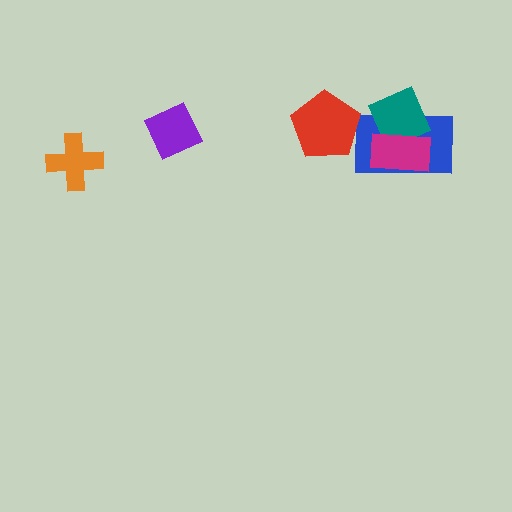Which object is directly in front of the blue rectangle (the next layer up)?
The teal diamond is directly in front of the blue rectangle.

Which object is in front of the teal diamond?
The magenta rectangle is in front of the teal diamond.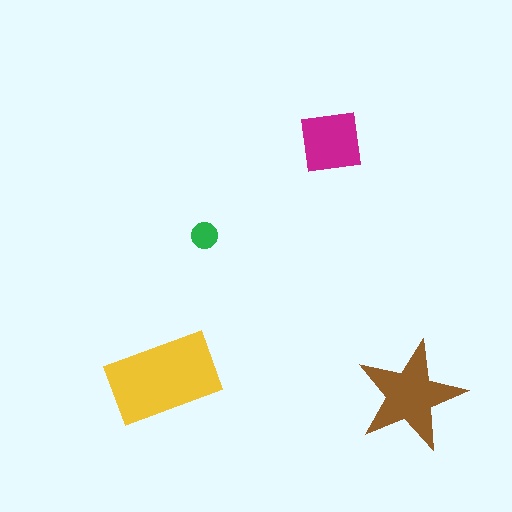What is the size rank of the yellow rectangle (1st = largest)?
1st.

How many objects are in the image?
There are 4 objects in the image.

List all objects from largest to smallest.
The yellow rectangle, the brown star, the magenta square, the green circle.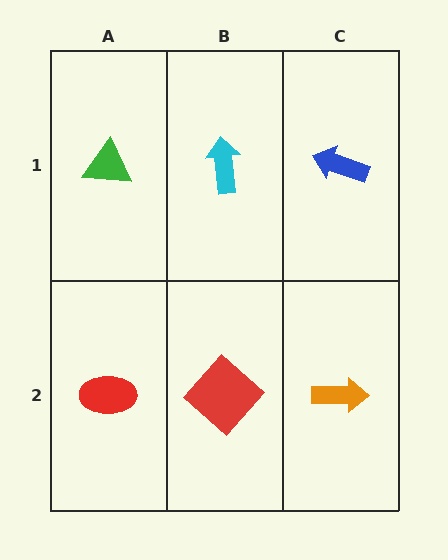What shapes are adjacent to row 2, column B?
A cyan arrow (row 1, column B), a red ellipse (row 2, column A), an orange arrow (row 2, column C).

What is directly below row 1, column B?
A red diamond.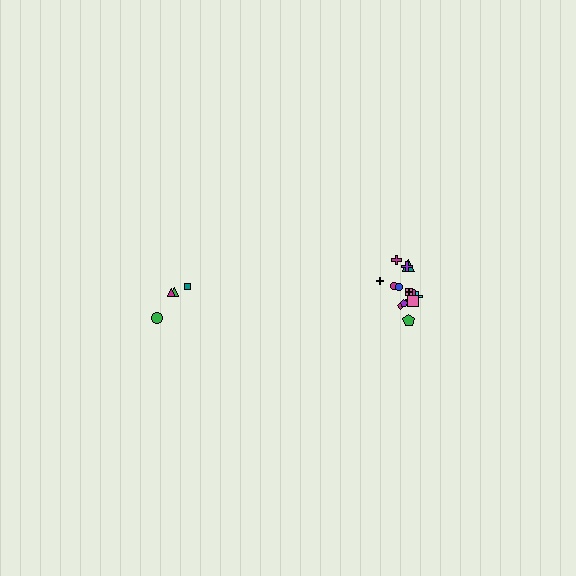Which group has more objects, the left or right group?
The right group.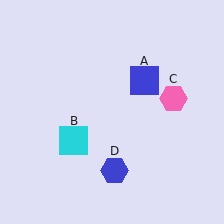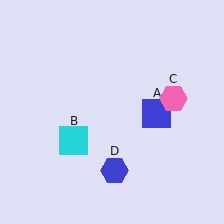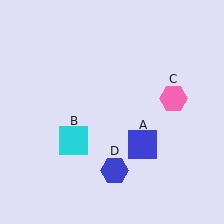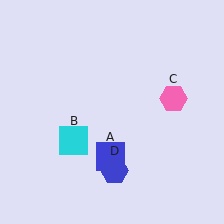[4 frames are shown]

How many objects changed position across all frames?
1 object changed position: blue square (object A).